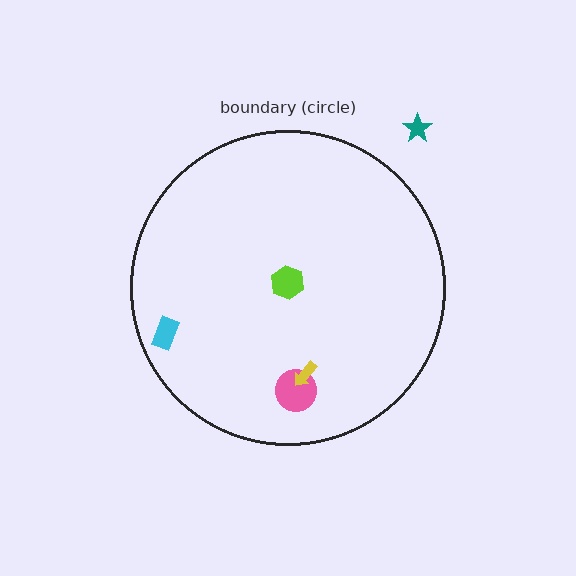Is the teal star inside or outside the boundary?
Outside.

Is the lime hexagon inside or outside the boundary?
Inside.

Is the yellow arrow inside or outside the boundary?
Inside.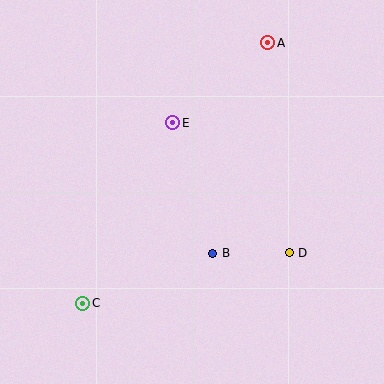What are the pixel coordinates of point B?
Point B is at (213, 253).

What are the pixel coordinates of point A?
Point A is at (268, 43).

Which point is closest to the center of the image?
Point B at (213, 253) is closest to the center.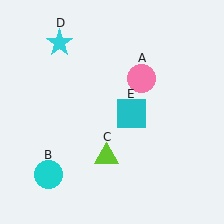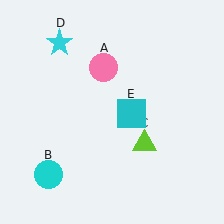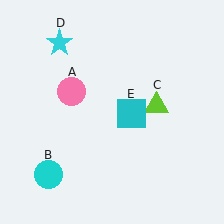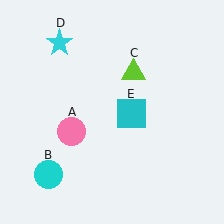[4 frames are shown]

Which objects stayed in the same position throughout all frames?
Cyan circle (object B) and cyan star (object D) and cyan square (object E) remained stationary.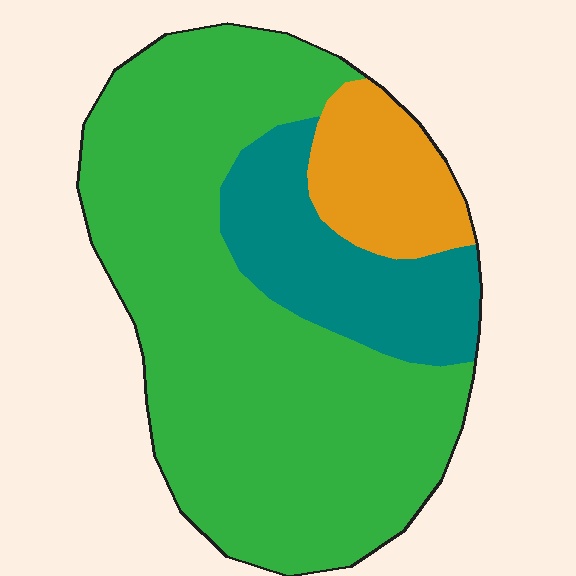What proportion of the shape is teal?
Teal takes up less than a quarter of the shape.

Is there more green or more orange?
Green.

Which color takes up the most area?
Green, at roughly 70%.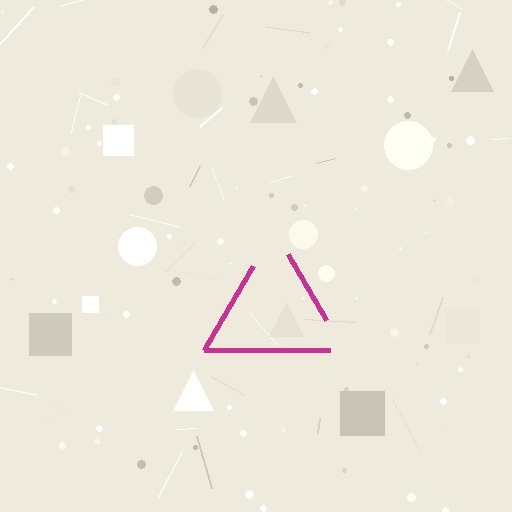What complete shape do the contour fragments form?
The contour fragments form a triangle.